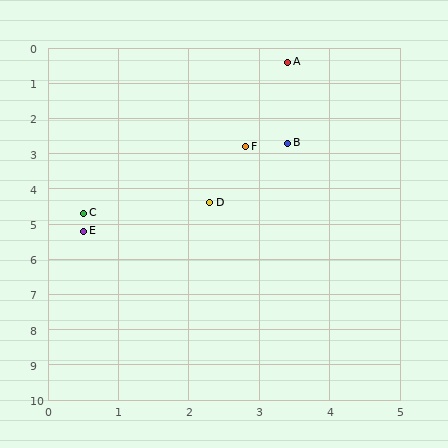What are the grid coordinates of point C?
Point C is at approximately (0.5, 4.7).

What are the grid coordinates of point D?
Point D is at approximately (2.3, 4.4).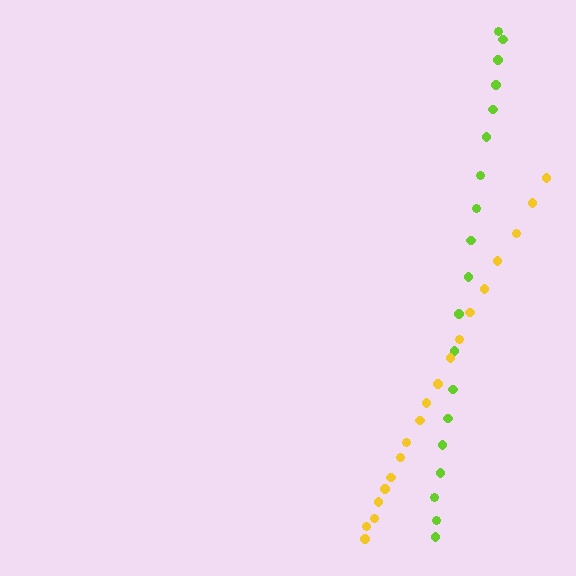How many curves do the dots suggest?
There are 2 distinct paths.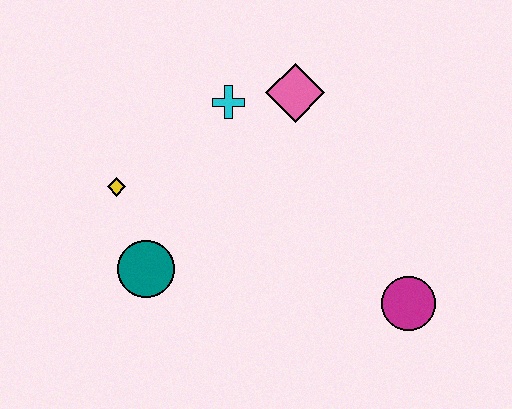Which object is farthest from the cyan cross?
The magenta circle is farthest from the cyan cross.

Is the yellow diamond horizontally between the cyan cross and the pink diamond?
No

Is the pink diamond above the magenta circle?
Yes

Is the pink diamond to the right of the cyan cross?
Yes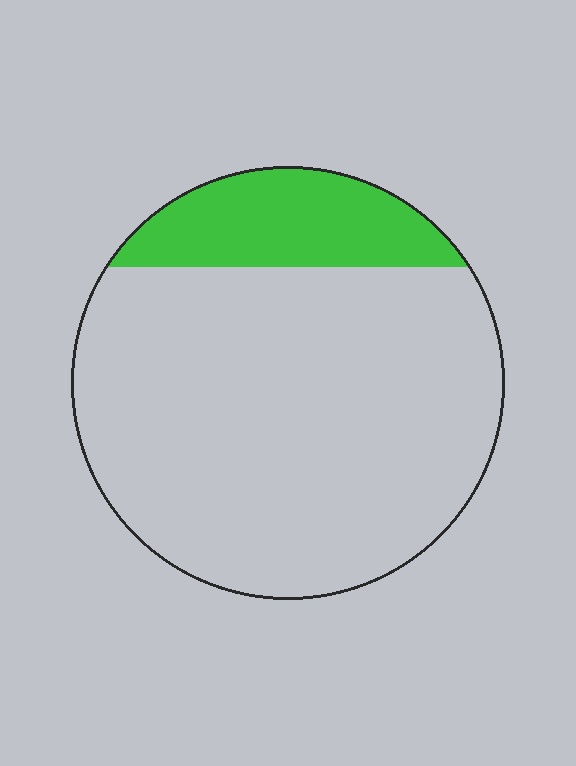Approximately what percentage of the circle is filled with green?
Approximately 20%.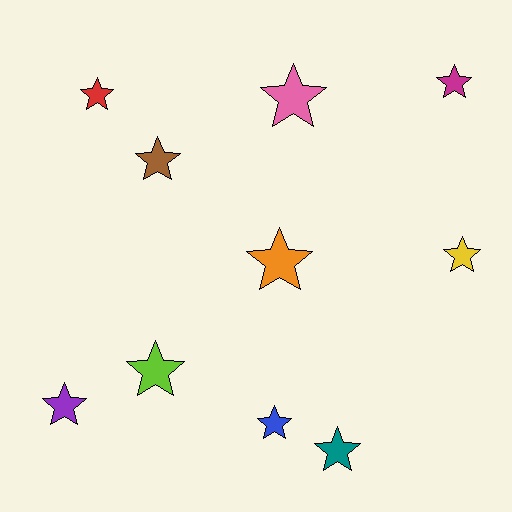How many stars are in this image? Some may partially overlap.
There are 10 stars.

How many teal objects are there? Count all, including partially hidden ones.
There is 1 teal object.